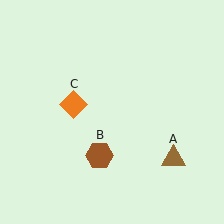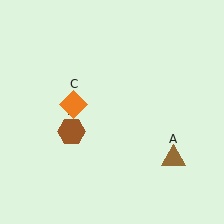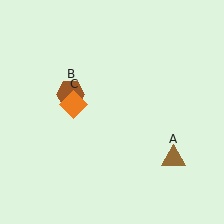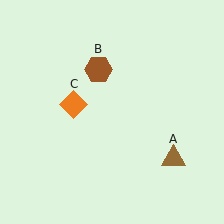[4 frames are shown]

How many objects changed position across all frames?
1 object changed position: brown hexagon (object B).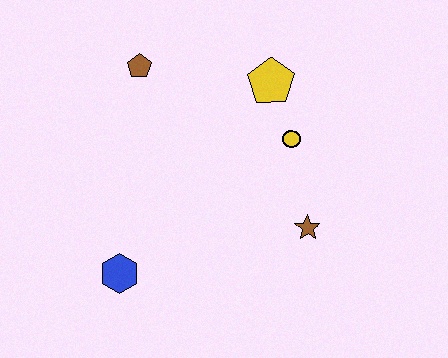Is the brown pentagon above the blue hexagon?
Yes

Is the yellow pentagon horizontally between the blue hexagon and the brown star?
Yes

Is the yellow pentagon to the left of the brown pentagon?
No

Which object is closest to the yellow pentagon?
The yellow circle is closest to the yellow pentagon.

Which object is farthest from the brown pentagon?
The brown star is farthest from the brown pentagon.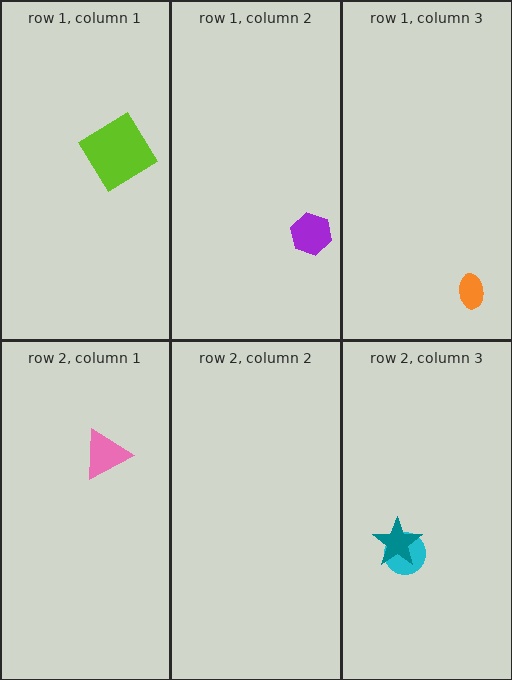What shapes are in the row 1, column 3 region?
The orange ellipse.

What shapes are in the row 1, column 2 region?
The purple hexagon.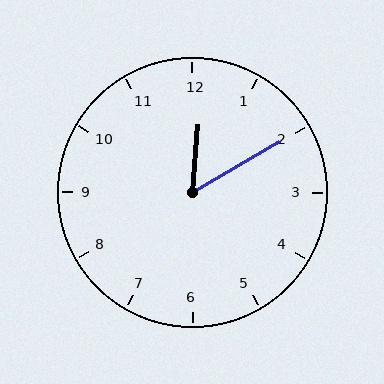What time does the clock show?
12:10.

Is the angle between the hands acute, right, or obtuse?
It is acute.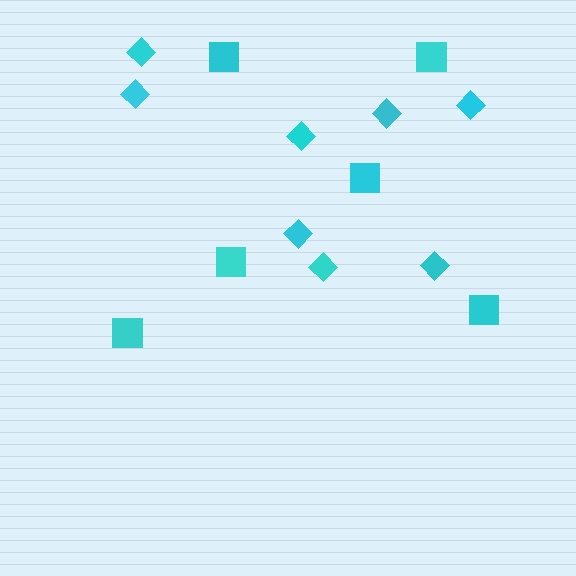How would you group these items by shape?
There are 2 groups: one group of squares (6) and one group of diamonds (8).